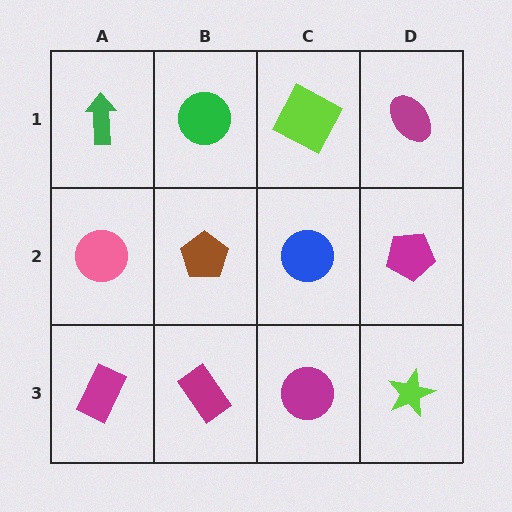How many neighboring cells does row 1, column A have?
2.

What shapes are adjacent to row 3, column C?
A blue circle (row 2, column C), a magenta rectangle (row 3, column B), a lime star (row 3, column D).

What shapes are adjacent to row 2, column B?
A green circle (row 1, column B), a magenta rectangle (row 3, column B), a pink circle (row 2, column A), a blue circle (row 2, column C).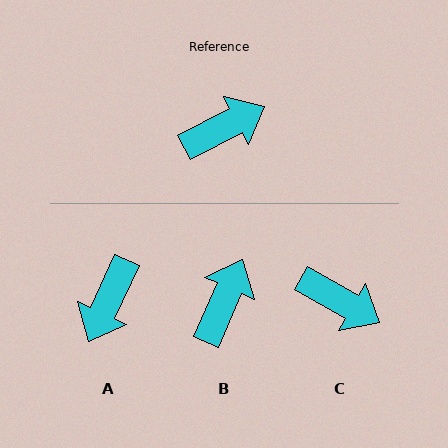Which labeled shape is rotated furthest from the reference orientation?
A, about 142 degrees away.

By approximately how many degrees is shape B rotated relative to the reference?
Approximately 39 degrees counter-clockwise.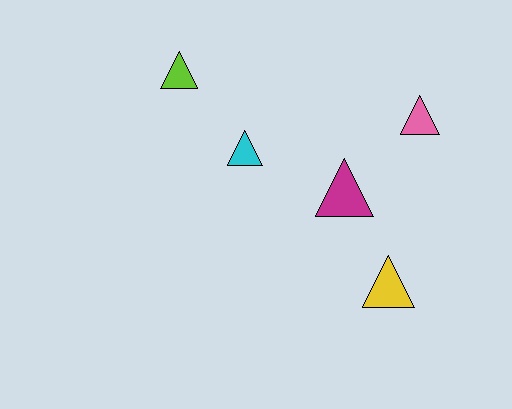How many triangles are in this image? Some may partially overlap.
There are 5 triangles.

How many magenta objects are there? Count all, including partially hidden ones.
There is 1 magenta object.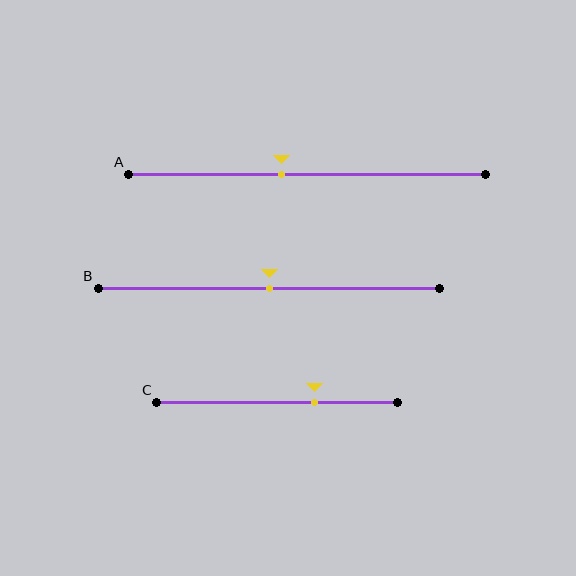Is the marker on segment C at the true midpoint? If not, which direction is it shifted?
No, the marker on segment C is shifted to the right by about 16% of the segment length.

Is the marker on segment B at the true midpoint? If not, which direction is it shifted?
Yes, the marker on segment B is at the true midpoint.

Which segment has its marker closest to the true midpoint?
Segment B has its marker closest to the true midpoint.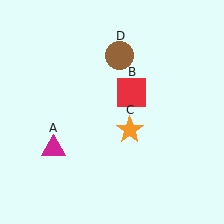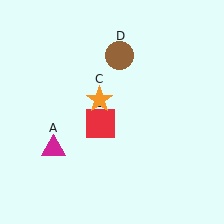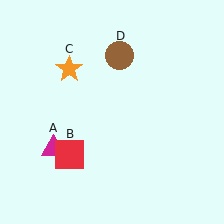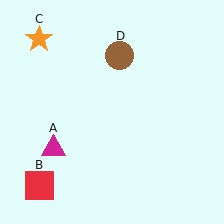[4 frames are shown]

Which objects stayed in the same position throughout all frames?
Magenta triangle (object A) and brown circle (object D) remained stationary.